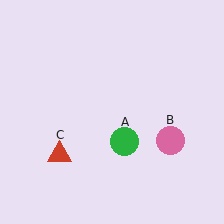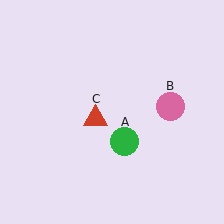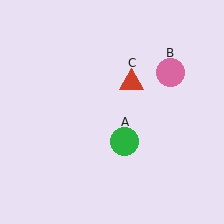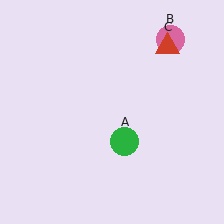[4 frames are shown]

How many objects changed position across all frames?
2 objects changed position: pink circle (object B), red triangle (object C).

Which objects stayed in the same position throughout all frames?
Green circle (object A) remained stationary.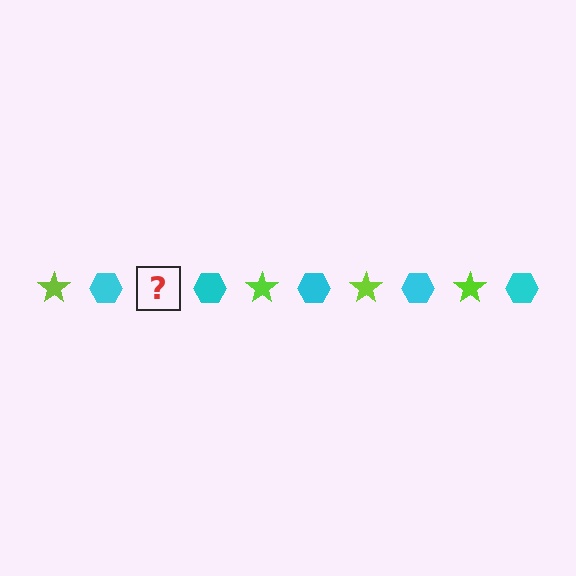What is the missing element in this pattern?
The missing element is a lime star.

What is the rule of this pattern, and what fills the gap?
The rule is that the pattern alternates between lime star and cyan hexagon. The gap should be filled with a lime star.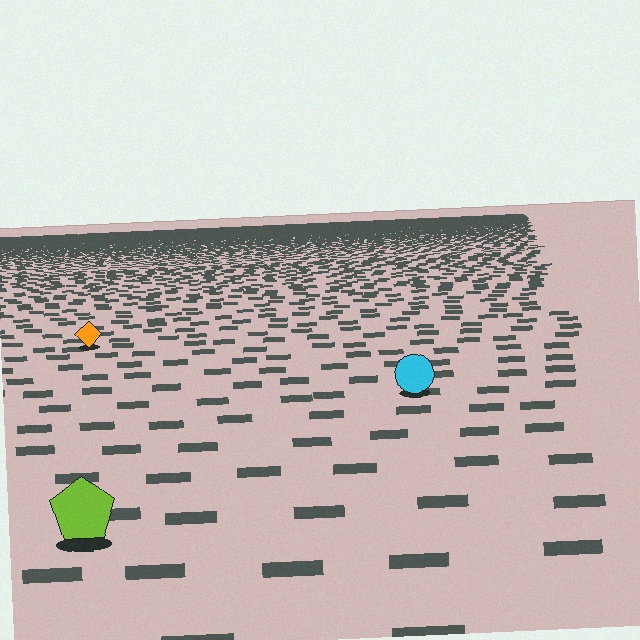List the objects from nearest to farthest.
From nearest to farthest: the lime pentagon, the cyan circle, the orange diamond.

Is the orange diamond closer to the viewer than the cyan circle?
No. The cyan circle is closer — you can tell from the texture gradient: the ground texture is coarser near it.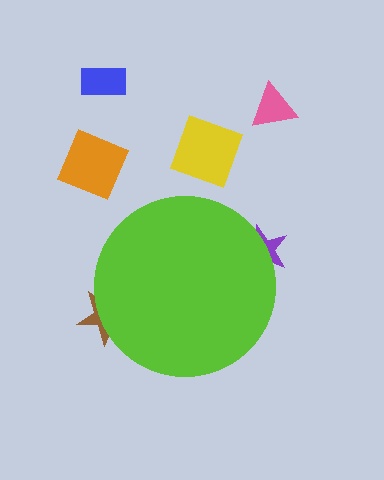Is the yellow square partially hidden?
No, the yellow square is fully visible.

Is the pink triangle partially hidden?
No, the pink triangle is fully visible.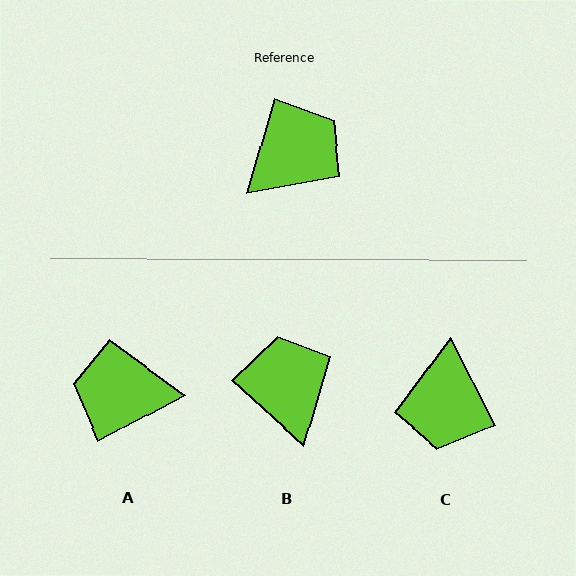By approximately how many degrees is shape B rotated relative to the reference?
Approximately 64 degrees counter-clockwise.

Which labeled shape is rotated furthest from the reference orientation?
C, about 137 degrees away.